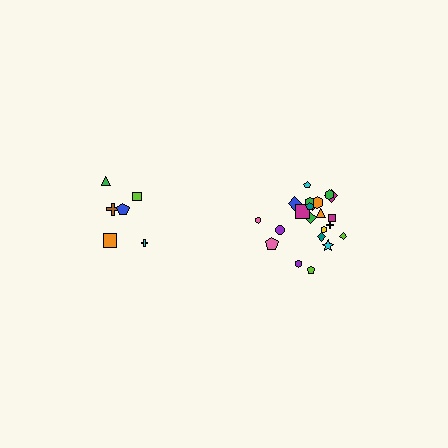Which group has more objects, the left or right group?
The right group.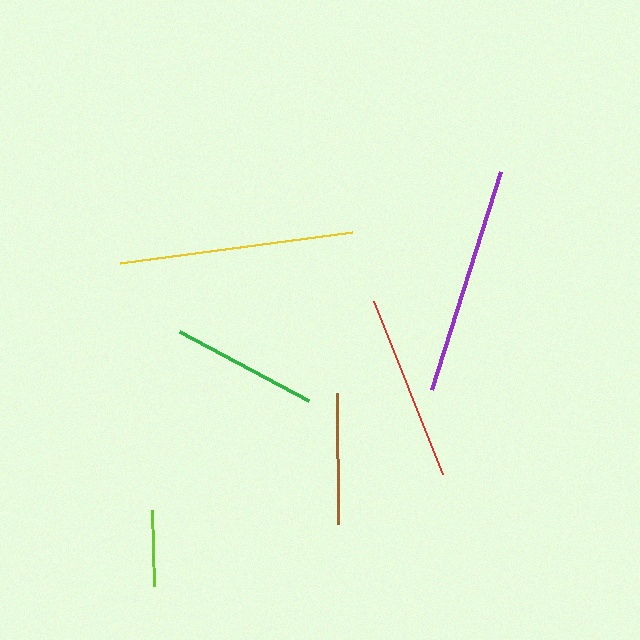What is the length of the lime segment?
The lime segment is approximately 76 pixels long.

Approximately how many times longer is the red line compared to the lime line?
The red line is approximately 2.5 times the length of the lime line.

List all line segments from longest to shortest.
From longest to shortest: yellow, purple, red, green, brown, lime.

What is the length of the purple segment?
The purple segment is approximately 229 pixels long.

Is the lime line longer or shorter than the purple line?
The purple line is longer than the lime line.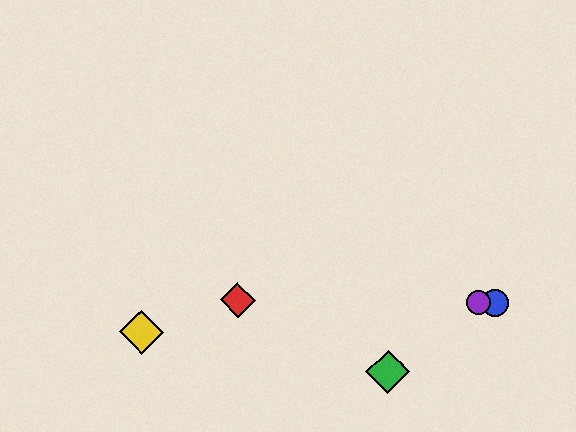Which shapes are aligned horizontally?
The red diamond, the blue circle, the purple circle are aligned horizontally.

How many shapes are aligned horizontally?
3 shapes (the red diamond, the blue circle, the purple circle) are aligned horizontally.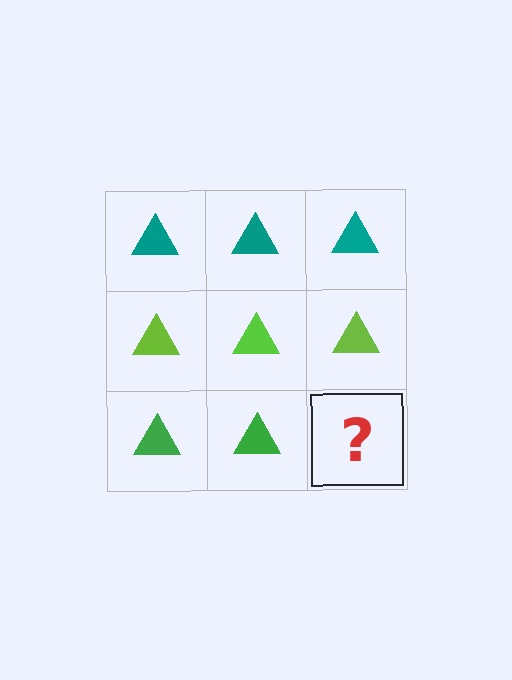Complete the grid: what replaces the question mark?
The question mark should be replaced with a green triangle.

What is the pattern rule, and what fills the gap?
The rule is that each row has a consistent color. The gap should be filled with a green triangle.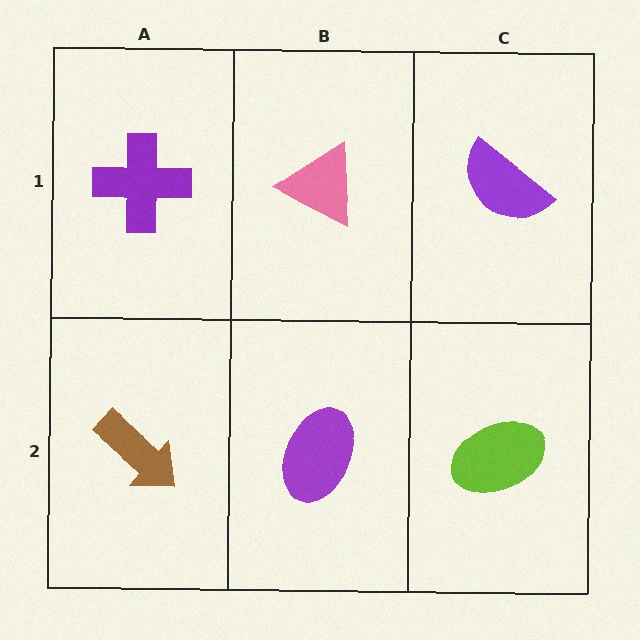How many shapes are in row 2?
3 shapes.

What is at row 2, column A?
A brown arrow.